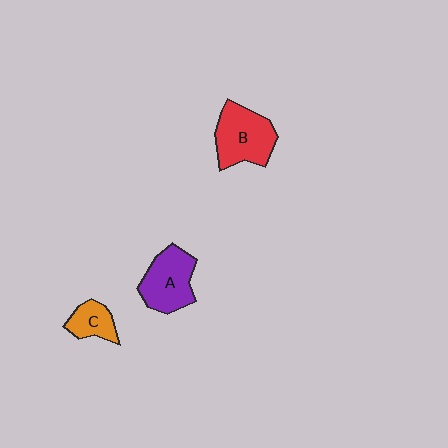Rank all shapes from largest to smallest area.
From largest to smallest: B (red), A (purple), C (orange).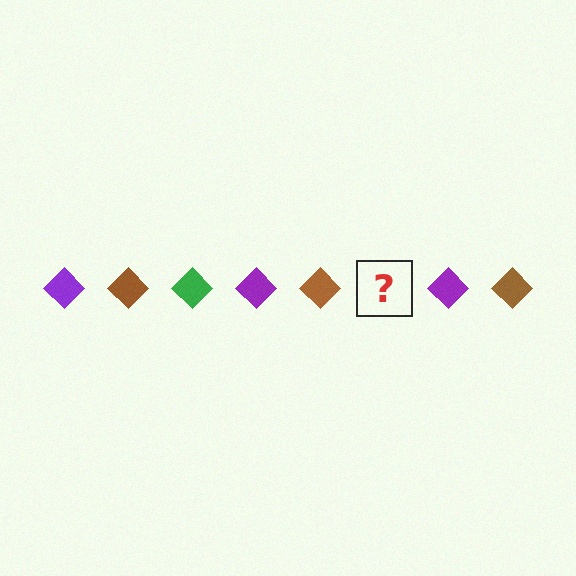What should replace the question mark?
The question mark should be replaced with a green diamond.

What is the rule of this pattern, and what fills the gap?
The rule is that the pattern cycles through purple, brown, green diamonds. The gap should be filled with a green diamond.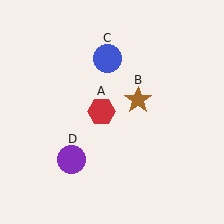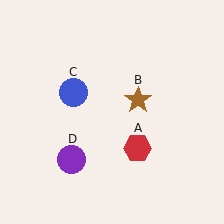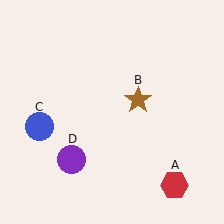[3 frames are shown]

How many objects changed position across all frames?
2 objects changed position: red hexagon (object A), blue circle (object C).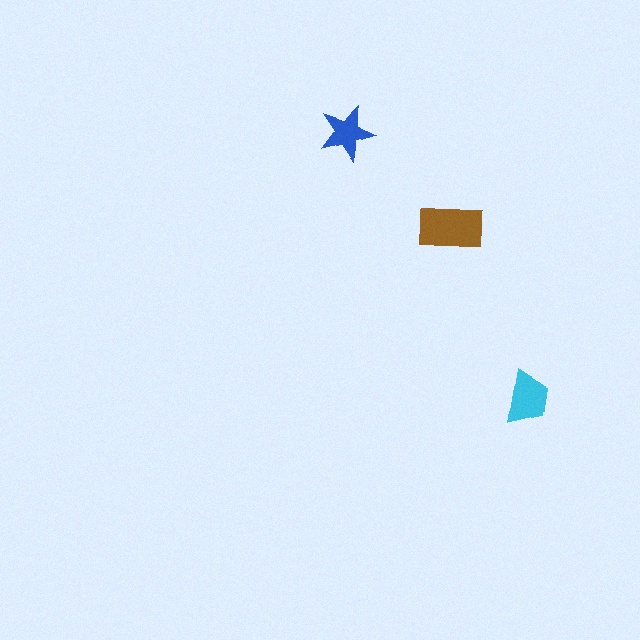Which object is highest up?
The blue star is topmost.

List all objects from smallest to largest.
The blue star, the cyan trapezoid, the brown rectangle.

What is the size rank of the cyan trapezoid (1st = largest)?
2nd.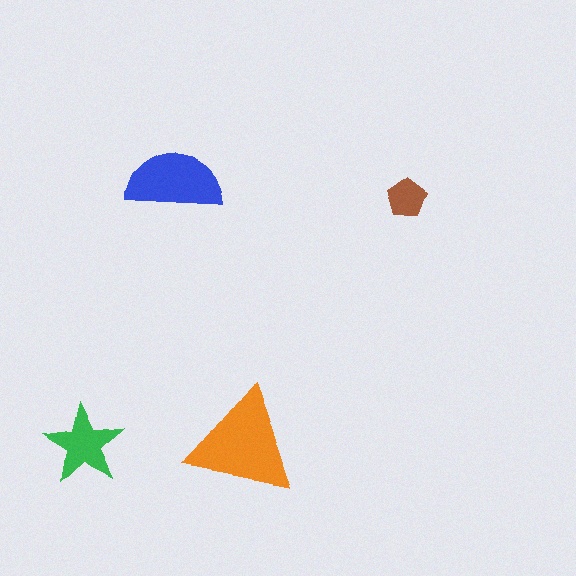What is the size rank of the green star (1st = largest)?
3rd.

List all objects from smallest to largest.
The brown pentagon, the green star, the blue semicircle, the orange triangle.